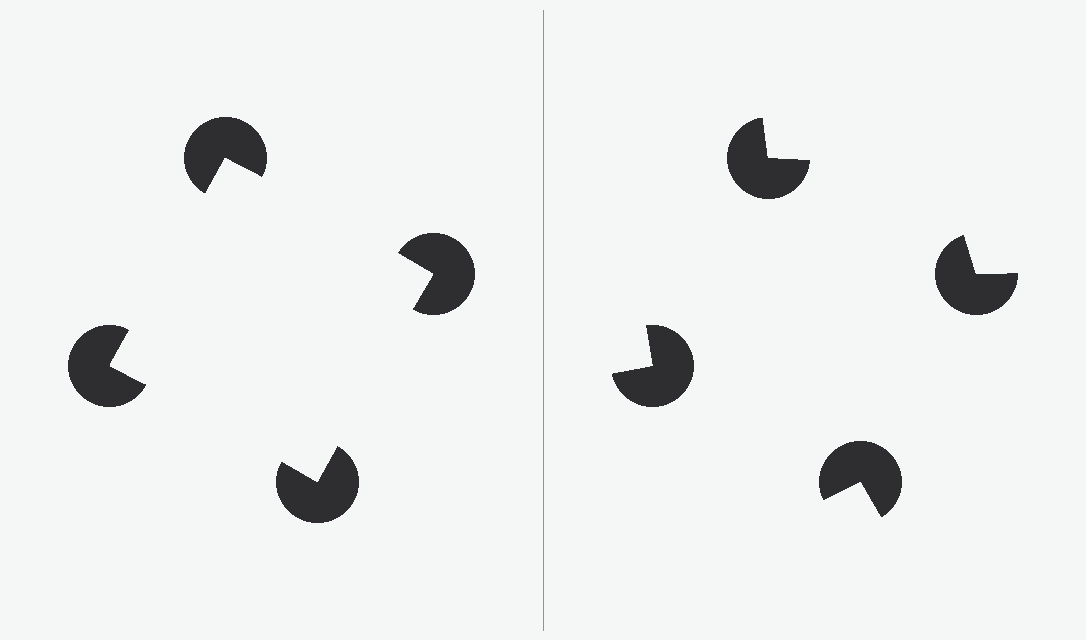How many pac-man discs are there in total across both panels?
8 — 4 on each side.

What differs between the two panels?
The pac-man discs are positioned identically on both sides; only the wedge orientations differ. On the left they align to a square; on the right they are misaligned.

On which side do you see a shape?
An illusory square appears on the left side. On the right side the wedge cuts are rotated, so no coherent shape forms.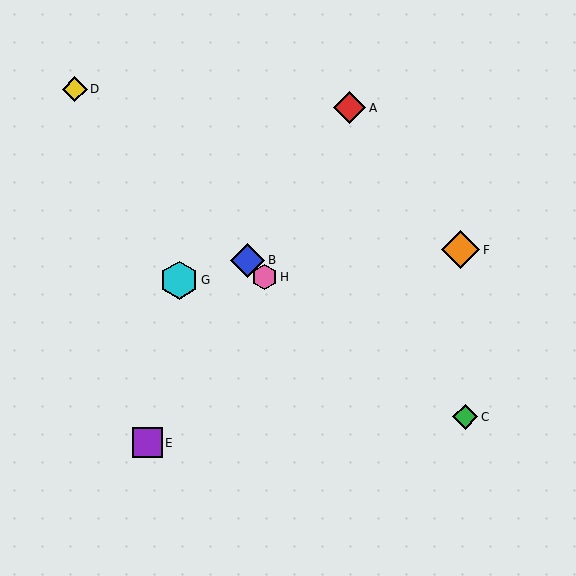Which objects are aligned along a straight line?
Objects B, D, H are aligned along a straight line.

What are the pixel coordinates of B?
Object B is at (248, 260).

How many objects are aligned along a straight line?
3 objects (B, D, H) are aligned along a straight line.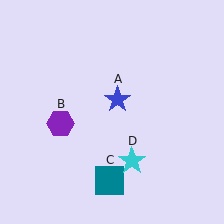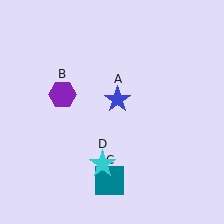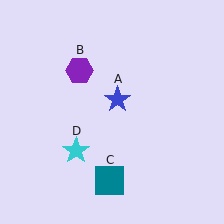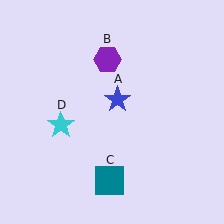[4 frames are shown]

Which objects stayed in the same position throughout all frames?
Blue star (object A) and teal square (object C) remained stationary.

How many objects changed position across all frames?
2 objects changed position: purple hexagon (object B), cyan star (object D).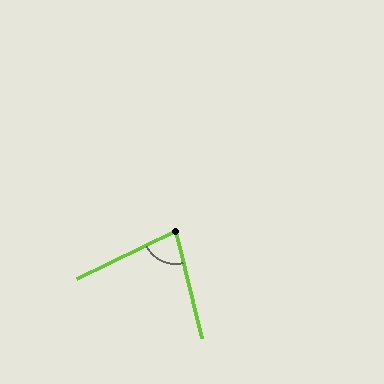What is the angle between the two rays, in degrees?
Approximately 78 degrees.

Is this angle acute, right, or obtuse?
It is acute.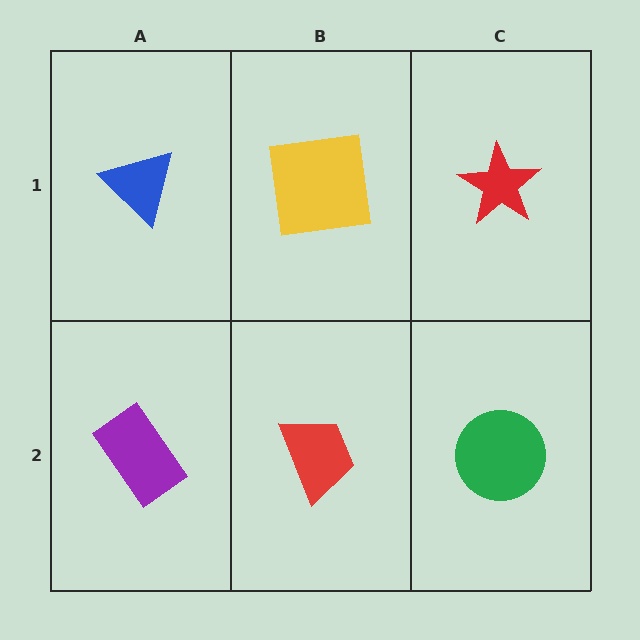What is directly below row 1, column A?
A purple rectangle.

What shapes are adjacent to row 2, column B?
A yellow square (row 1, column B), a purple rectangle (row 2, column A), a green circle (row 2, column C).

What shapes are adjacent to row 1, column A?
A purple rectangle (row 2, column A), a yellow square (row 1, column B).